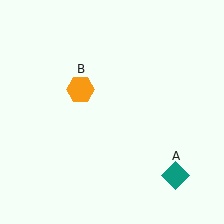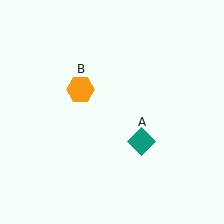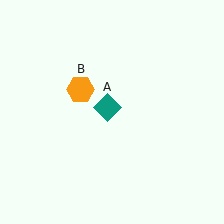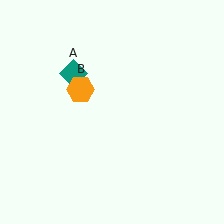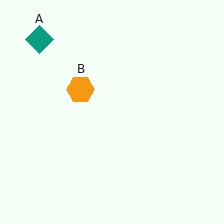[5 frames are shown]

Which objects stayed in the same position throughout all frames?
Orange hexagon (object B) remained stationary.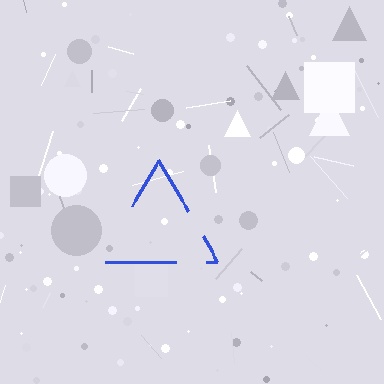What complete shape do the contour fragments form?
The contour fragments form a triangle.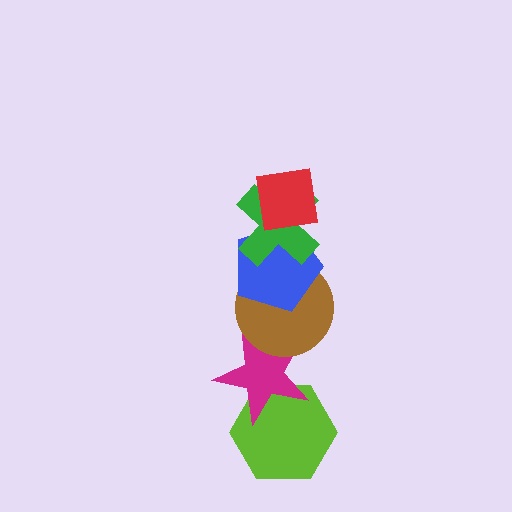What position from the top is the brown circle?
The brown circle is 4th from the top.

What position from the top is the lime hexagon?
The lime hexagon is 6th from the top.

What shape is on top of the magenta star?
The brown circle is on top of the magenta star.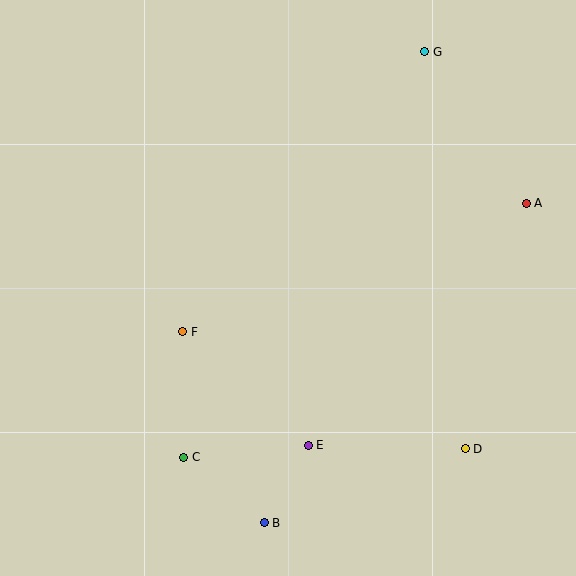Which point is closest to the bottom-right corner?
Point D is closest to the bottom-right corner.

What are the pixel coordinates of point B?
Point B is at (264, 523).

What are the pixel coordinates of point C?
Point C is at (184, 457).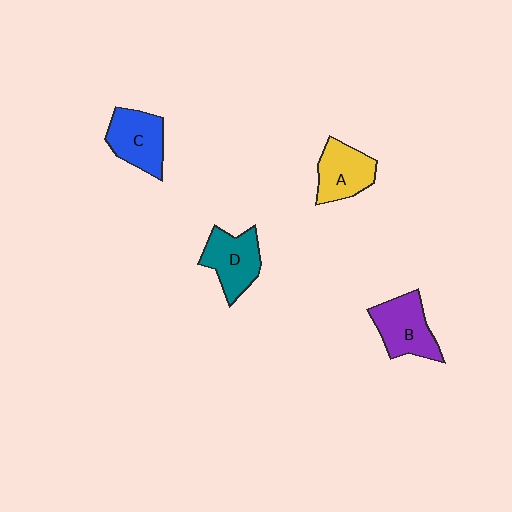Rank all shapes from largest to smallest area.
From largest to smallest: B (purple), D (teal), C (blue), A (yellow).